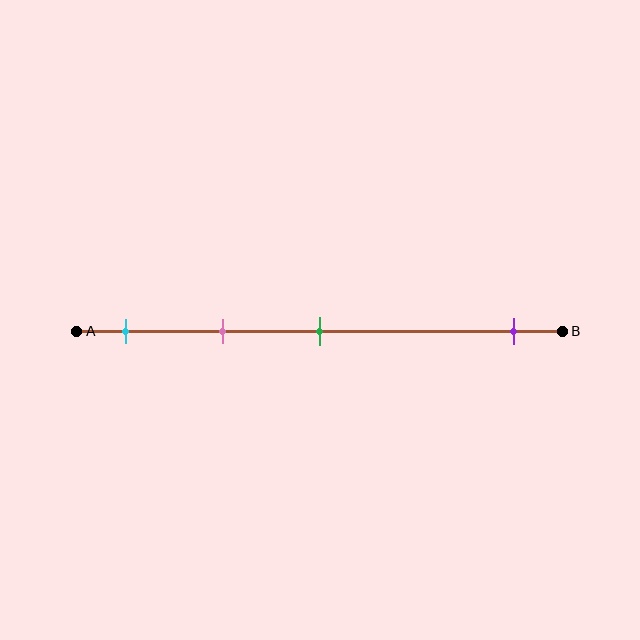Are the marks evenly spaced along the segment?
No, the marks are not evenly spaced.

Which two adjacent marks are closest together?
The cyan and pink marks are the closest adjacent pair.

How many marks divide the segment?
There are 4 marks dividing the segment.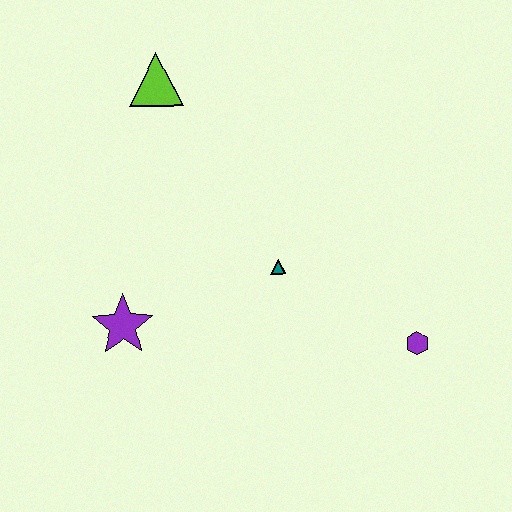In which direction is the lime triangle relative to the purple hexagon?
The lime triangle is above the purple hexagon.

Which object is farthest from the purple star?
The purple hexagon is farthest from the purple star.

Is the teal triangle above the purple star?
Yes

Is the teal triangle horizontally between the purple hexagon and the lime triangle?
Yes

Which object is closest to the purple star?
The teal triangle is closest to the purple star.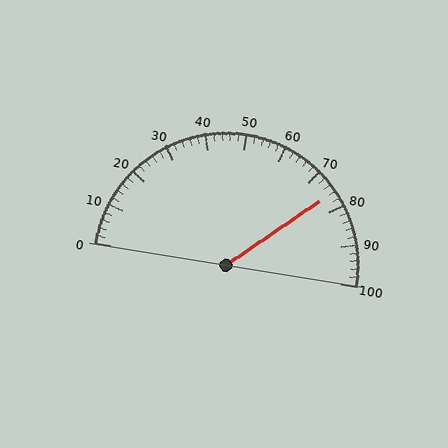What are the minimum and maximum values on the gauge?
The gauge ranges from 0 to 100.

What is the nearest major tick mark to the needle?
The nearest major tick mark is 80.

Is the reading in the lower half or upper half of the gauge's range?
The reading is in the upper half of the range (0 to 100).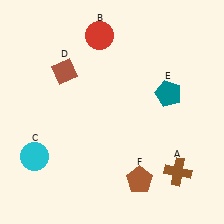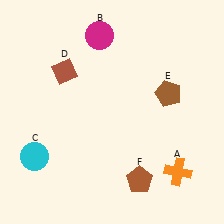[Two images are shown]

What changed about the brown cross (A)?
In Image 1, A is brown. In Image 2, it changed to orange.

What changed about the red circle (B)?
In Image 1, B is red. In Image 2, it changed to magenta.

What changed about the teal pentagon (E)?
In Image 1, E is teal. In Image 2, it changed to brown.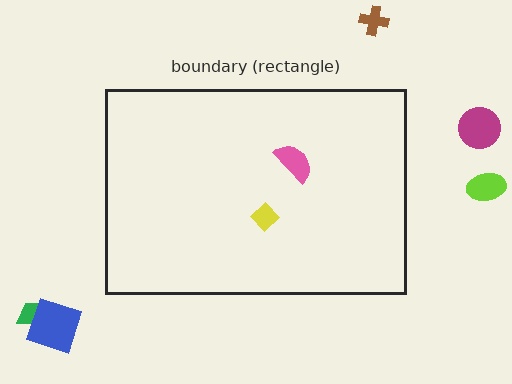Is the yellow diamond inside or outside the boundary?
Inside.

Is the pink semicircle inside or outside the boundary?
Inside.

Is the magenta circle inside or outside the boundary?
Outside.